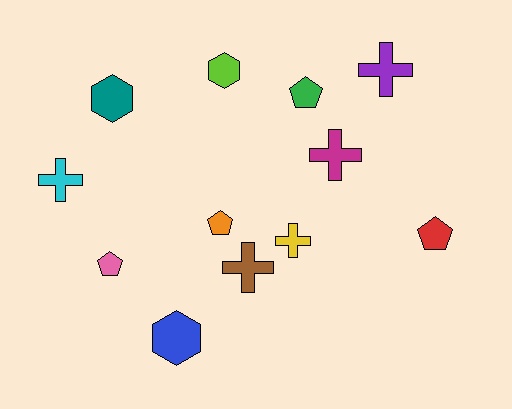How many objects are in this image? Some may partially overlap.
There are 12 objects.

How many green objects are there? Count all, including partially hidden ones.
There is 1 green object.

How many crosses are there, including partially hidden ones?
There are 5 crosses.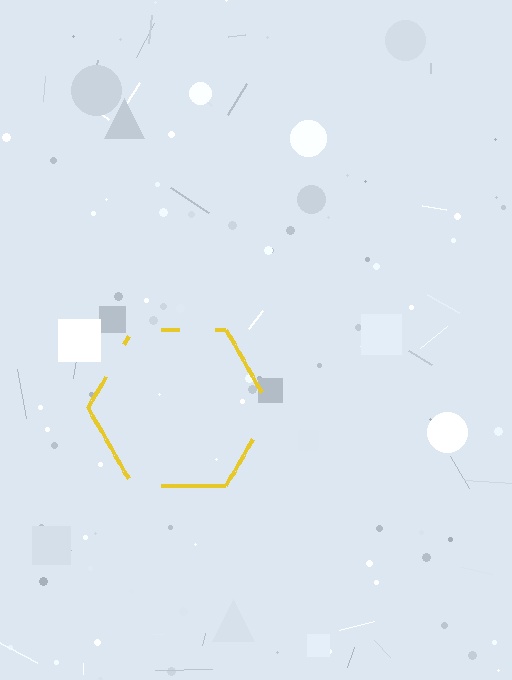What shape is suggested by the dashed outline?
The dashed outline suggests a hexagon.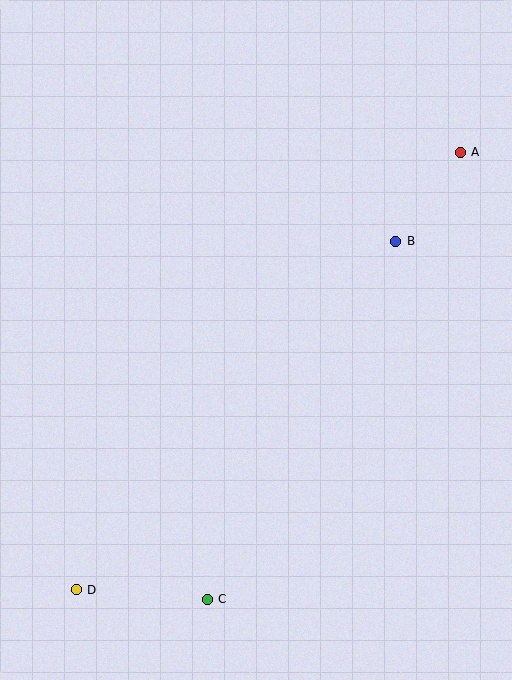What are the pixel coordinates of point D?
Point D is at (76, 590).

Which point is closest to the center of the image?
Point B at (396, 241) is closest to the center.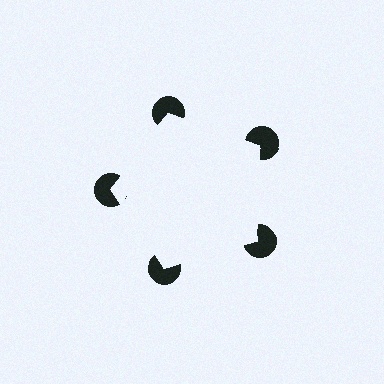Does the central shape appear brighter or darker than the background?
It typically appears slightly brighter than the background, even though no actual brightness change is drawn.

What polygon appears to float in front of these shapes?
An illusory pentagon — its edges are inferred from the aligned wedge cuts in the pac-man discs, not physically drawn.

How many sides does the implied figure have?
5 sides.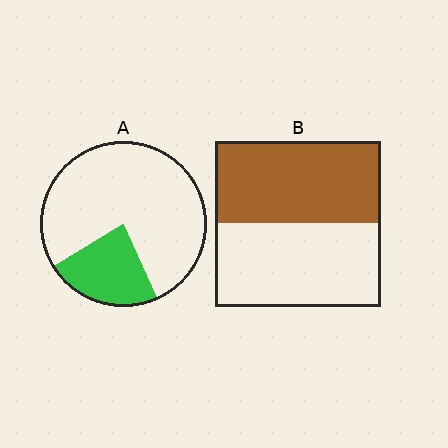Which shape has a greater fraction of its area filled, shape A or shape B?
Shape B.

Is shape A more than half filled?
No.